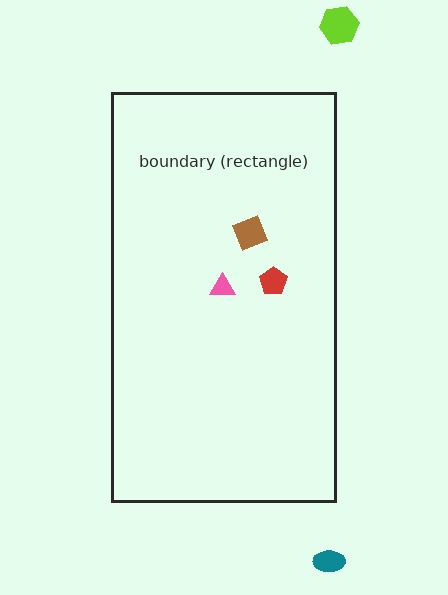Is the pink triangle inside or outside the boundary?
Inside.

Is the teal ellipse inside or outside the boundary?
Outside.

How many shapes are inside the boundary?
3 inside, 2 outside.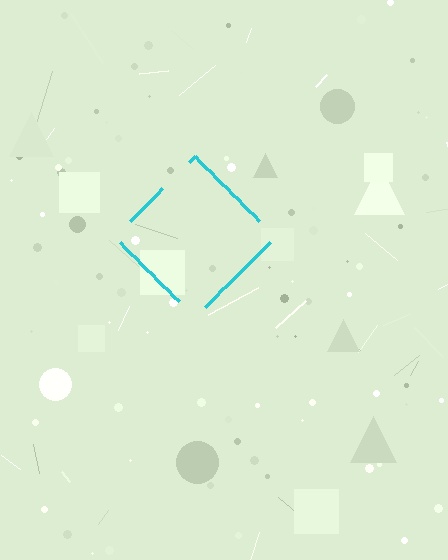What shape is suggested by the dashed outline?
The dashed outline suggests a diamond.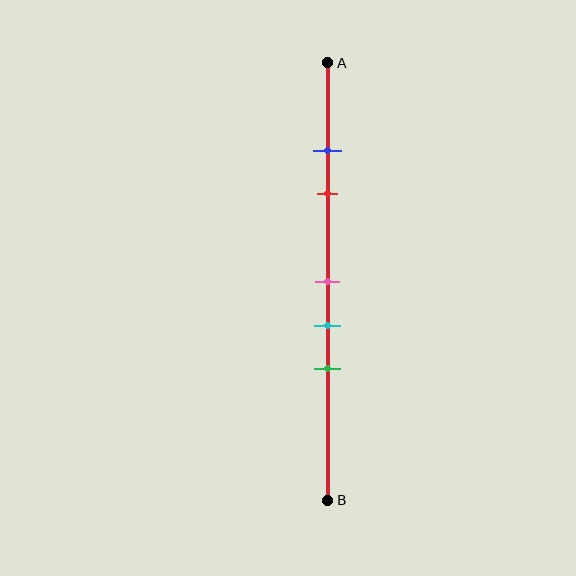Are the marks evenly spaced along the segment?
No, the marks are not evenly spaced.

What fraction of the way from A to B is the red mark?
The red mark is approximately 30% (0.3) of the way from A to B.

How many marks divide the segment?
There are 5 marks dividing the segment.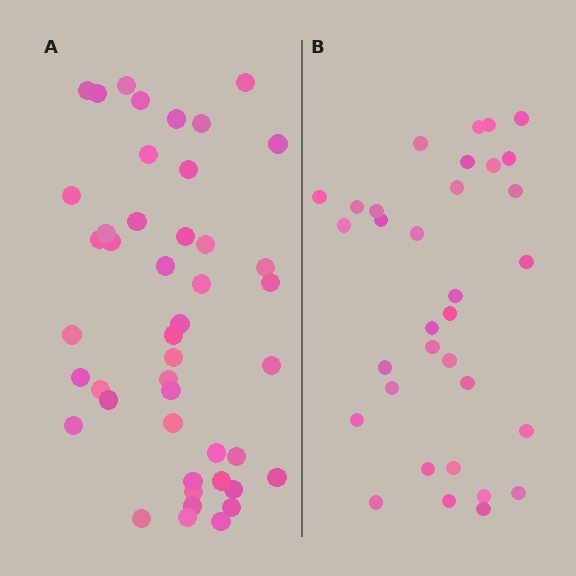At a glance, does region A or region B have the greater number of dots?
Region A (the left region) has more dots.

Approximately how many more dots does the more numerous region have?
Region A has roughly 12 or so more dots than region B.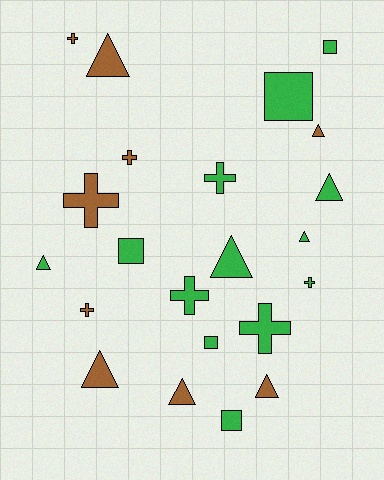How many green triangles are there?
There are 4 green triangles.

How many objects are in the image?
There are 22 objects.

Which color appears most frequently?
Green, with 13 objects.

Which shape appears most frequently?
Triangle, with 9 objects.